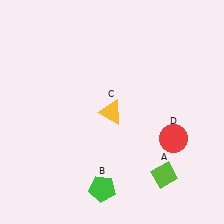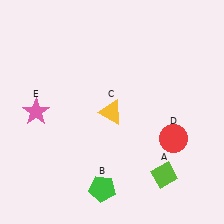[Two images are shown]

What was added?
A pink star (E) was added in Image 2.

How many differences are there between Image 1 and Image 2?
There is 1 difference between the two images.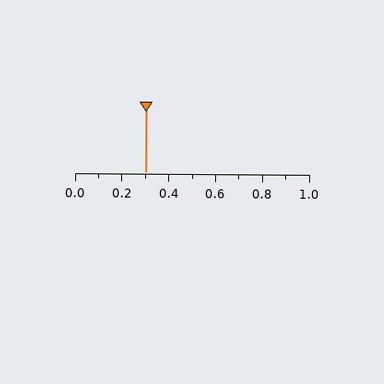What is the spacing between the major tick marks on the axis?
The major ticks are spaced 0.2 apart.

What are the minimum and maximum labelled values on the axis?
The axis runs from 0.0 to 1.0.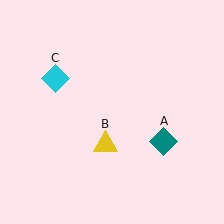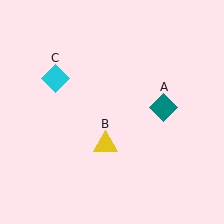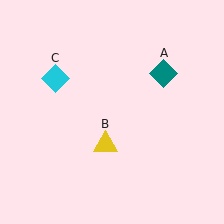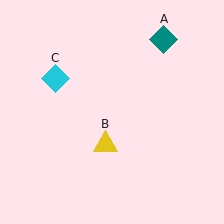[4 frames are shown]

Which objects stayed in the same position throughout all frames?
Yellow triangle (object B) and cyan diamond (object C) remained stationary.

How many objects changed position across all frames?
1 object changed position: teal diamond (object A).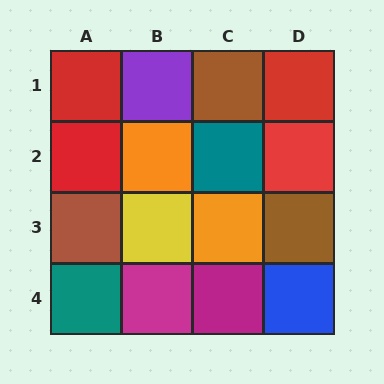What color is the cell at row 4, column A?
Teal.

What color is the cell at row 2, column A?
Red.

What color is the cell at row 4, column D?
Blue.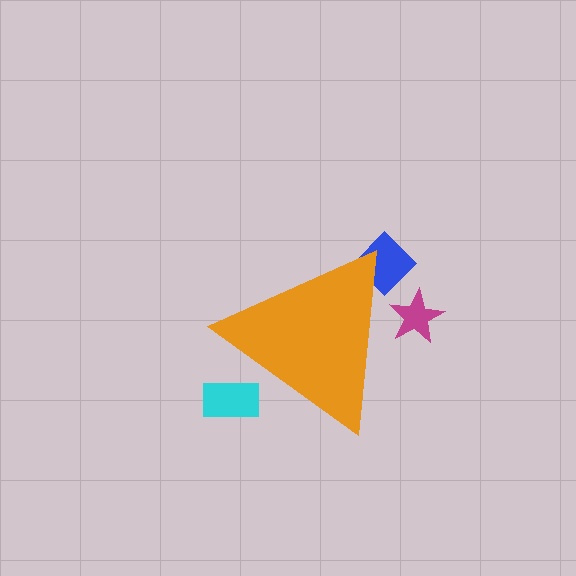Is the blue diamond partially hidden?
Yes, the blue diamond is partially hidden behind the orange triangle.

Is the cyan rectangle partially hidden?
Yes, the cyan rectangle is partially hidden behind the orange triangle.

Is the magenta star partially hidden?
Yes, the magenta star is partially hidden behind the orange triangle.